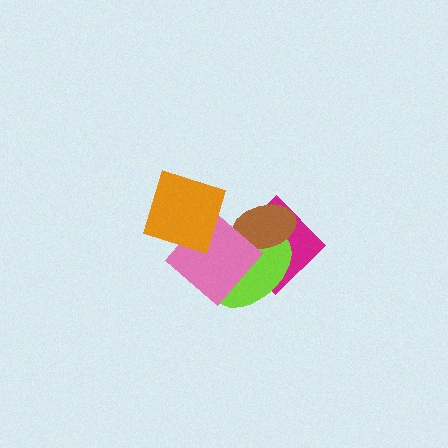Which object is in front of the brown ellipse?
The pink diamond is in front of the brown ellipse.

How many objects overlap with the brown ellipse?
3 objects overlap with the brown ellipse.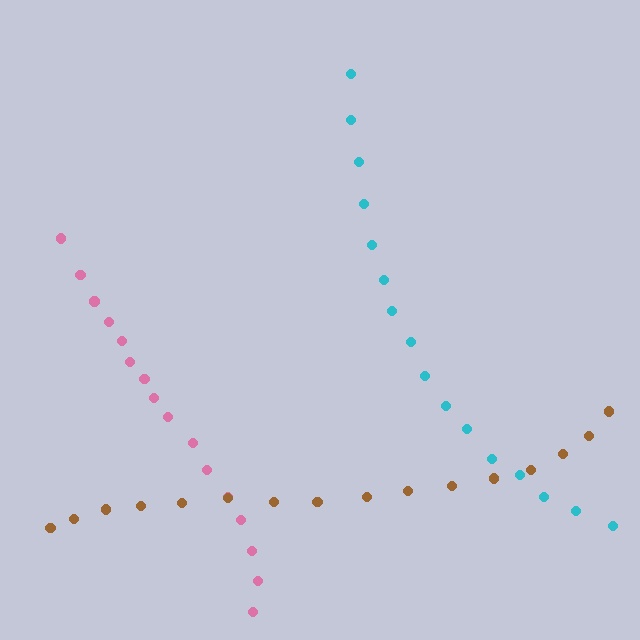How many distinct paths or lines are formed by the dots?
There are 3 distinct paths.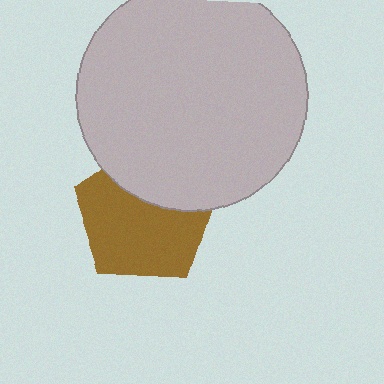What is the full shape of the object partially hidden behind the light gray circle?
The partially hidden object is a brown pentagon.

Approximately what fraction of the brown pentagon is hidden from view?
Roughly 34% of the brown pentagon is hidden behind the light gray circle.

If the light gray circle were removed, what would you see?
You would see the complete brown pentagon.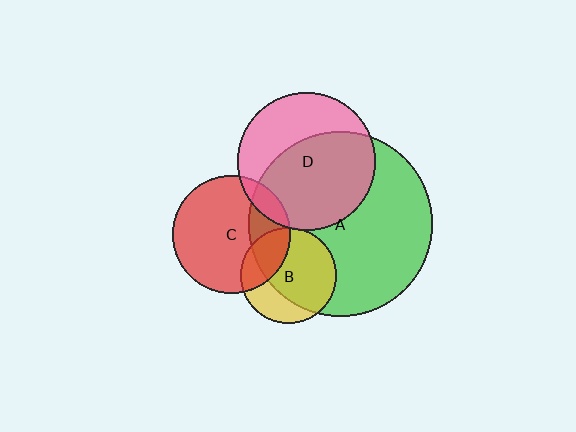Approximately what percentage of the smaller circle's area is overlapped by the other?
Approximately 30%.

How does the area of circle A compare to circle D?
Approximately 1.8 times.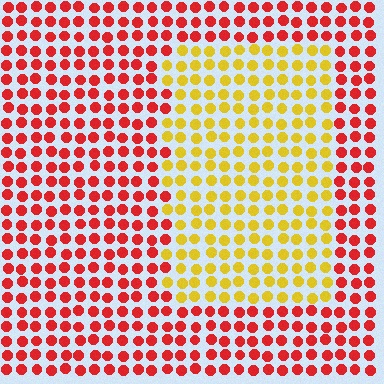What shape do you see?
I see a rectangle.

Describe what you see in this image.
The image is filled with small red elements in a uniform arrangement. A rectangle-shaped region is visible where the elements are tinted to a slightly different hue, forming a subtle color boundary.